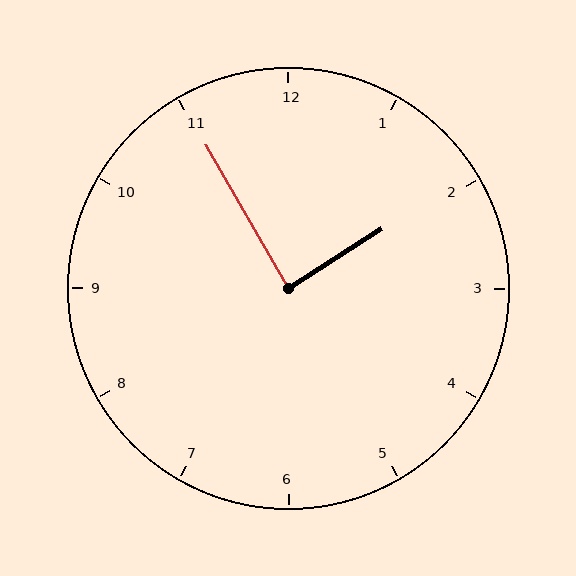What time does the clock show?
1:55.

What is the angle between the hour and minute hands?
Approximately 88 degrees.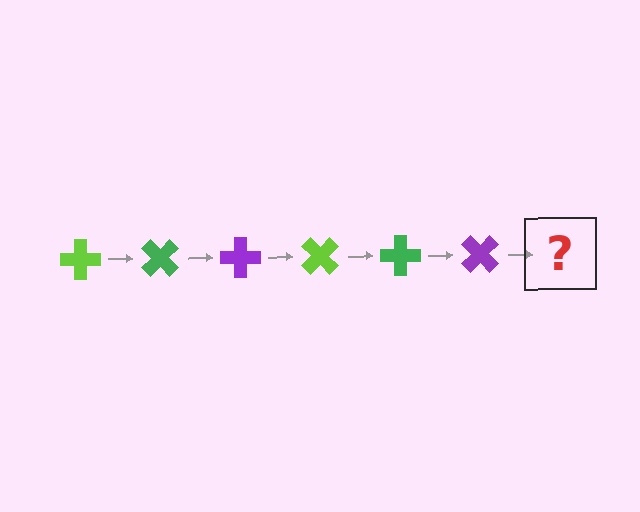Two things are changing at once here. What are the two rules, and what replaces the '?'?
The two rules are that it rotates 45 degrees each step and the color cycles through lime, green, and purple. The '?' should be a lime cross, rotated 270 degrees from the start.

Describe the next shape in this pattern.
It should be a lime cross, rotated 270 degrees from the start.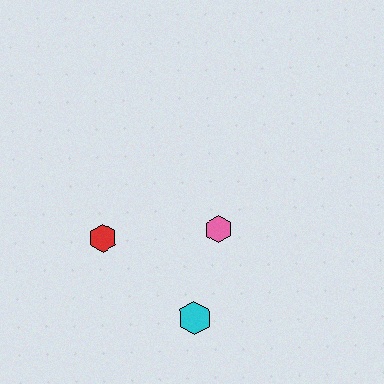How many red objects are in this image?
There is 1 red object.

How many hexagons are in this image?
There are 3 hexagons.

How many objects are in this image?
There are 3 objects.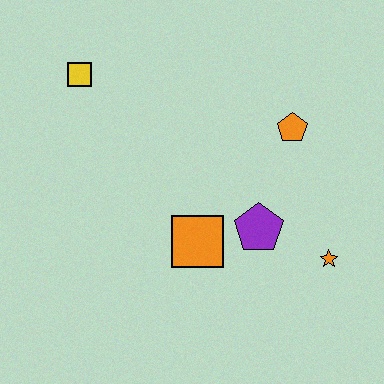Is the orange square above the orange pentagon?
No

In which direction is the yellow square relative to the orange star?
The yellow square is to the left of the orange star.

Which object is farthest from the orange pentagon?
The yellow square is farthest from the orange pentagon.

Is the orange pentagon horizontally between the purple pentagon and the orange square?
No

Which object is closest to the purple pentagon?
The orange square is closest to the purple pentagon.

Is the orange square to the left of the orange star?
Yes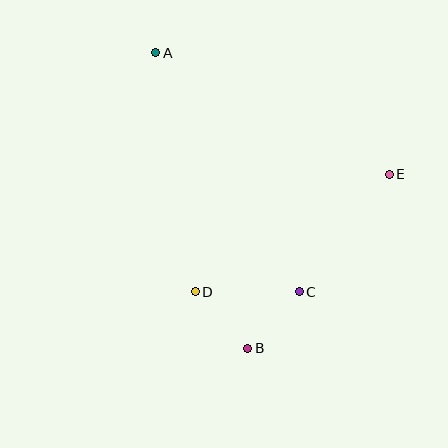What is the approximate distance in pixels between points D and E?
The distance between D and E is approximately 227 pixels.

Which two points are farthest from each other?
Points A and B are farthest from each other.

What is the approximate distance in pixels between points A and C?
The distance between A and C is approximately 279 pixels.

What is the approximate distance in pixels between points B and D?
The distance between B and D is approximately 77 pixels.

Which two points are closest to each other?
Points B and C are closest to each other.